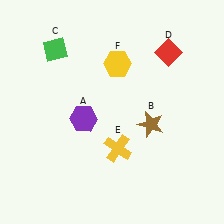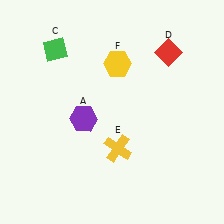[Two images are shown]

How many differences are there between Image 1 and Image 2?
There is 1 difference between the two images.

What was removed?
The brown star (B) was removed in Image 2.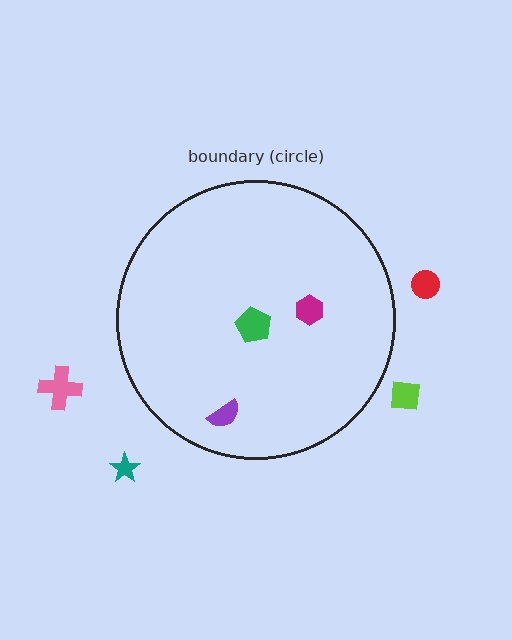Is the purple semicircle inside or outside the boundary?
Inside.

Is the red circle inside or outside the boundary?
Outside.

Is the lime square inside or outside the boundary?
Outside.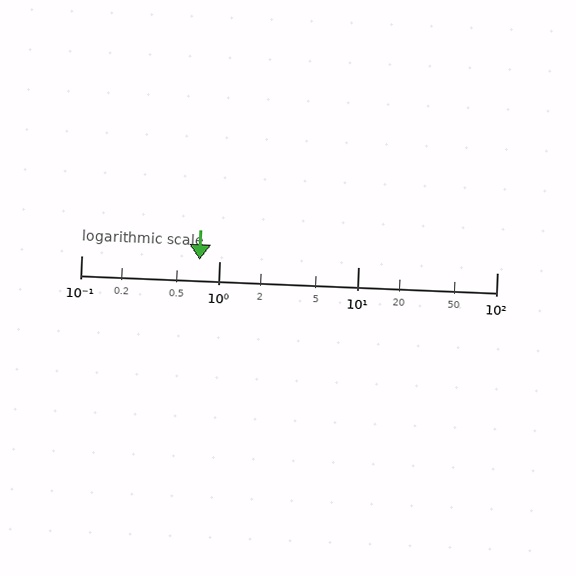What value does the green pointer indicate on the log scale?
The pointer indicates approximately 0.72.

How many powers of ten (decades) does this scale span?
The scale spans 3 decades, from 0.1 to 100.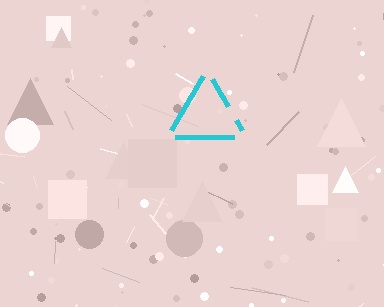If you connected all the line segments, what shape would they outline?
They would outline a triangle.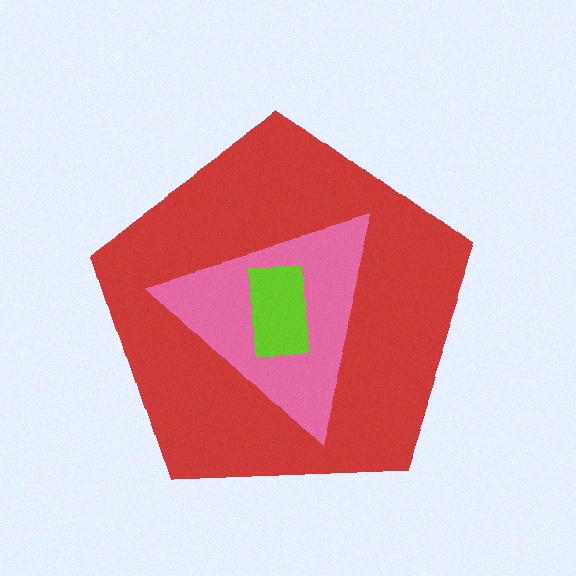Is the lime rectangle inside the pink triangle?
Yes.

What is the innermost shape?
The lime rectangle.